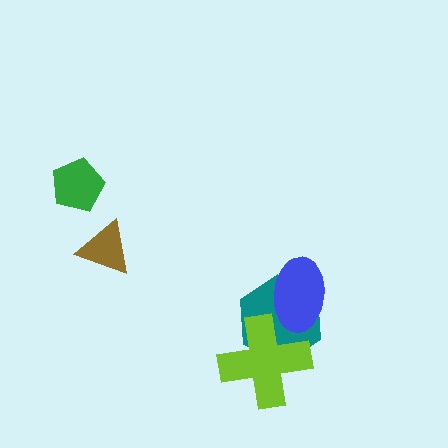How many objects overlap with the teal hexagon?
2 objects overlap with the teal hexagon.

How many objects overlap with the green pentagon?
0 objects overlap with the green pentagon.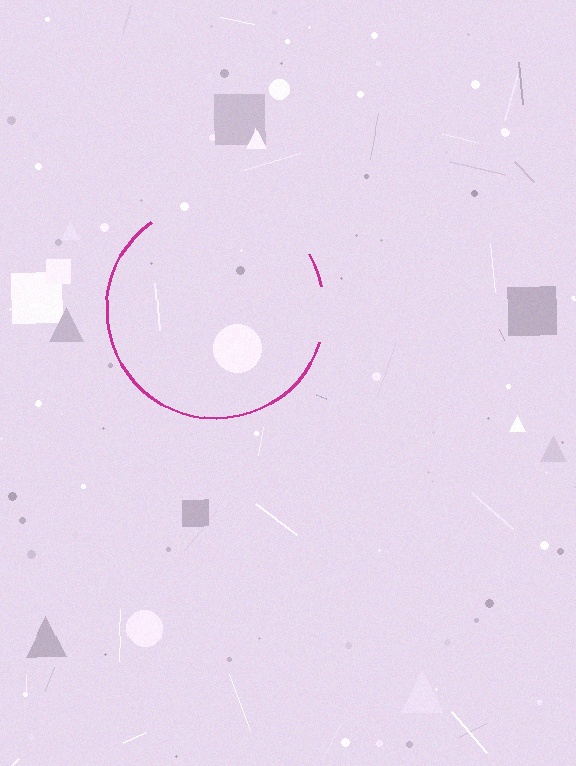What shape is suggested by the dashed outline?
The dashed outline suggests a circle.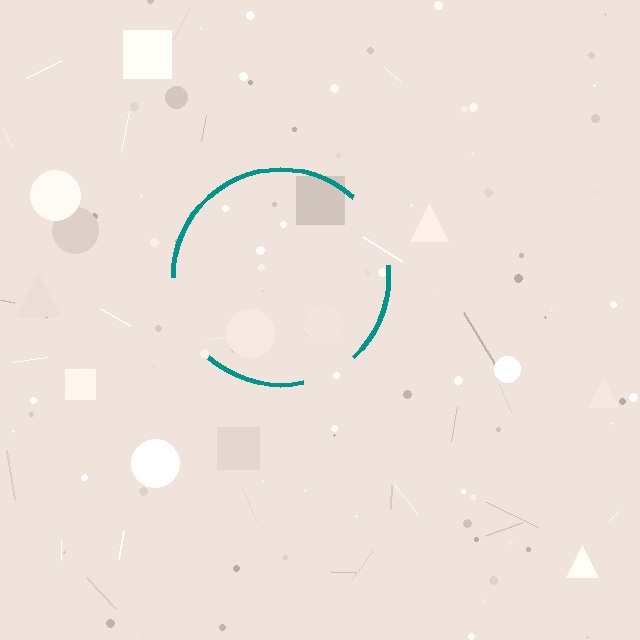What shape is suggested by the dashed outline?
The dashed outline suggests a circle.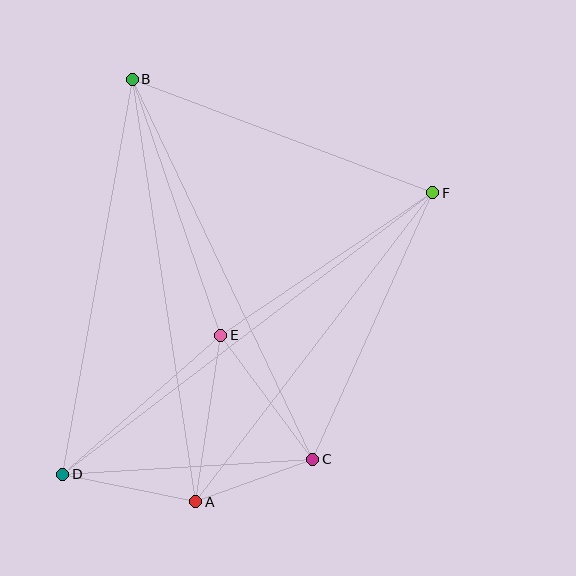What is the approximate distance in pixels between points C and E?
The distance between C and E is approximately 154 pixels.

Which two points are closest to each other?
Points A and C are closest to each other.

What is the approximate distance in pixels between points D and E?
The distance between D and E is approximately 210 pixels.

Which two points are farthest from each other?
Points D and F are farthest from each other.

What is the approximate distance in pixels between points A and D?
The distance between A and D is approximately 136 pixels.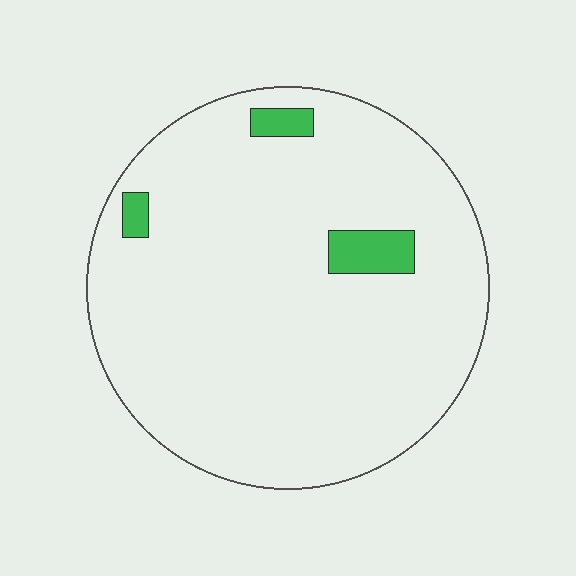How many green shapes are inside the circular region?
3.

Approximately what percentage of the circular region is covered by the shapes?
Approximately 5%.